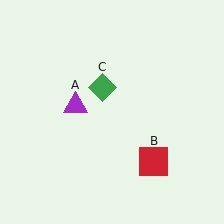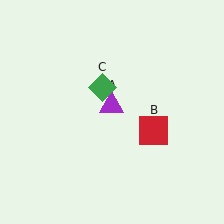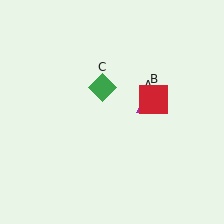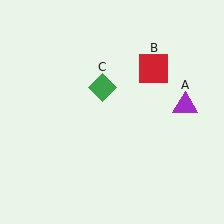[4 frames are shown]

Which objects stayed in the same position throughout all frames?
Green diamond (object C) remained stationary.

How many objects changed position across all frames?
2 objects changed position: purple triangle (object A), red square (object B).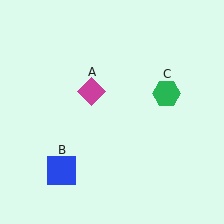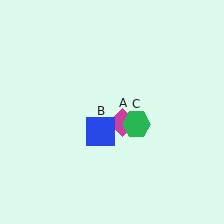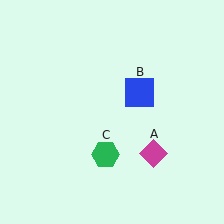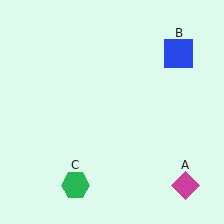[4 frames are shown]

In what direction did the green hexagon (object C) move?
The green hexagon (object C) moved down and to the left.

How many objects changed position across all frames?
3 objects changed position: magenta diamond (object A), blue square (object B), green hexagon (object C).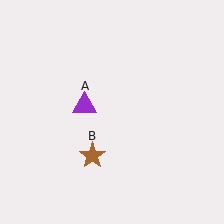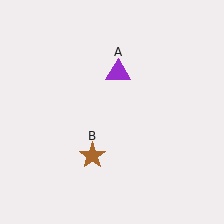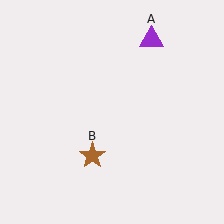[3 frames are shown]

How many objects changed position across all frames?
1 object changed position: purple triangle (object A).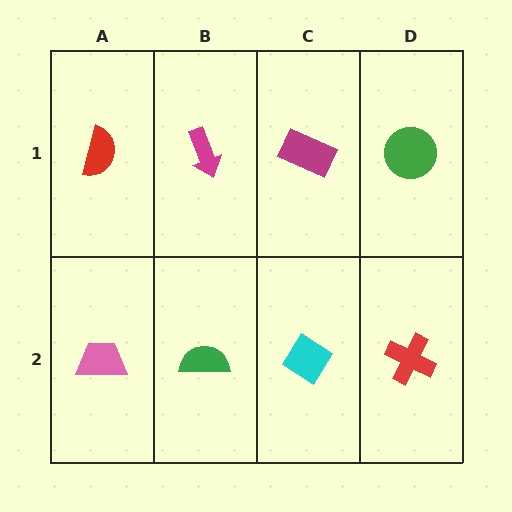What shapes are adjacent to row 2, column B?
A magenta arrow (row 1, column B), a pink trapezoid (row 2, column A), a cyan diamond (row 2, column C).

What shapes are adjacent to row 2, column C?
A magenta rectangle (row 1, column C), a green semicircle (row 2, column B), a red cross (row 2, column D).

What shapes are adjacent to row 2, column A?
A red semicircle (row 1, column A), a green semicircle (row 2, column B).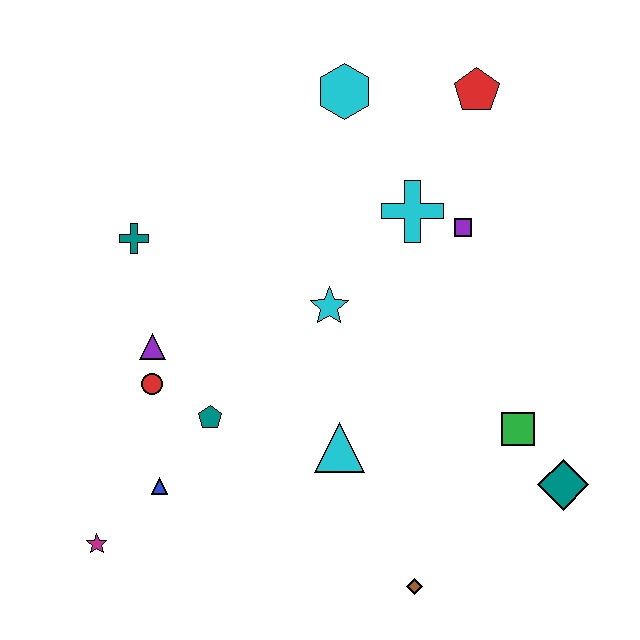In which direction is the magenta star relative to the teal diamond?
The magenta star is to the left of the teal diamond.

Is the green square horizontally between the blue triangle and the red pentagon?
No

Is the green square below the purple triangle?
Yes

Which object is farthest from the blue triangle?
The red pentagon is farthest from the blue triangle.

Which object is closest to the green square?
The teal diamond is closest to the green square.